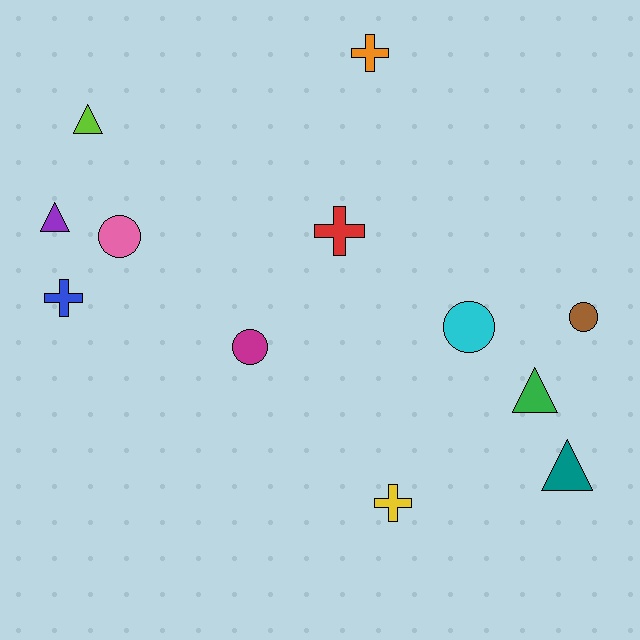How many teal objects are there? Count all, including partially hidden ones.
There is 1 teal object.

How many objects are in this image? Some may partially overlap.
There are 12 objects.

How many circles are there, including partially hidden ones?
There are 4 circles.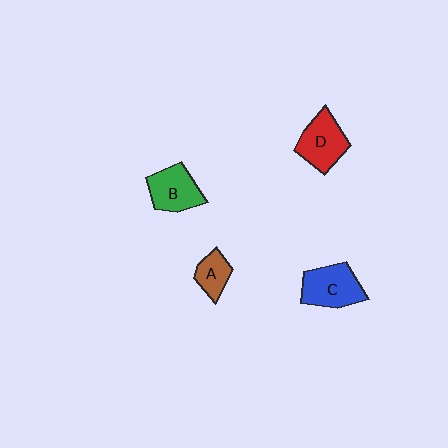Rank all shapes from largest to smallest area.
From largest to smallest: C (blue), D (red), B (green), A (brown).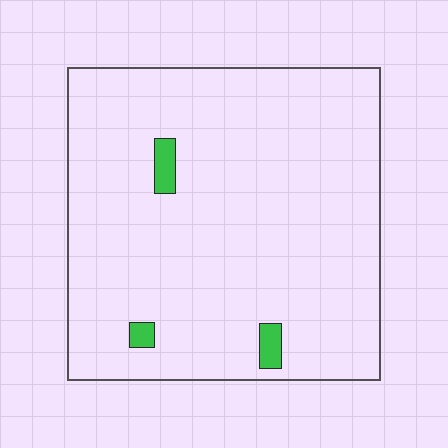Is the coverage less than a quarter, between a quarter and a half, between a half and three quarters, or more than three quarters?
Less than a quarter.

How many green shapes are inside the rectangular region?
3.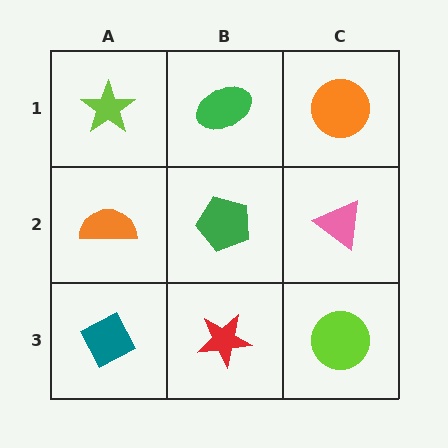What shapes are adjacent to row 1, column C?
A pink triangle (row 2, column C), a green ellipse (row 1, column B).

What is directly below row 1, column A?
An orange semicircle.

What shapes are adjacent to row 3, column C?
A pink triangle (row 2, column C), a red star (row 3, column B).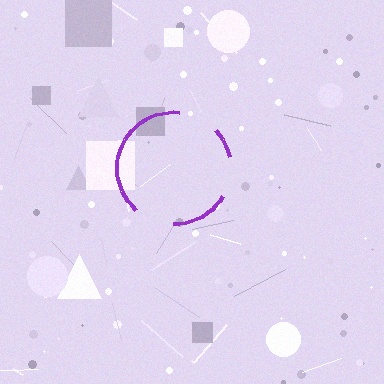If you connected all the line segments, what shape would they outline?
They would outline a circle.